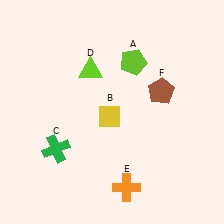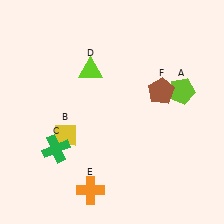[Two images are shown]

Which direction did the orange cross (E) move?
The orange cross (E) moved left.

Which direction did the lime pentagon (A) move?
The lime pentagon (A) moved right.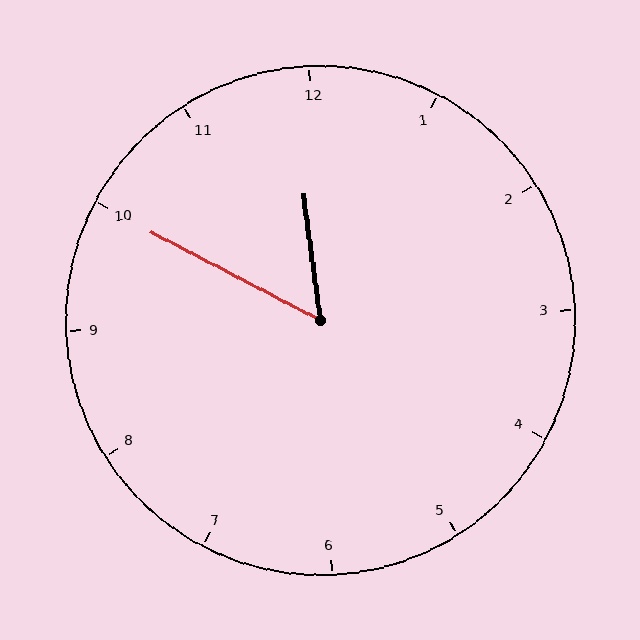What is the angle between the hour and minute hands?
Approximately 55 degrees.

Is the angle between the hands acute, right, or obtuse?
It is acute.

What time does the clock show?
11:50.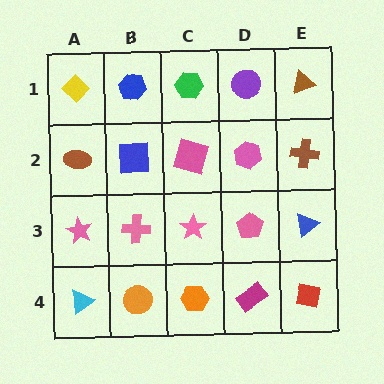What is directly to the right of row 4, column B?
An orange hexagon.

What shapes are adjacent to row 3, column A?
A brown ellipse (row 2, column A), a cyan triangle (row 4, column A), a pink cross (row 3, column B).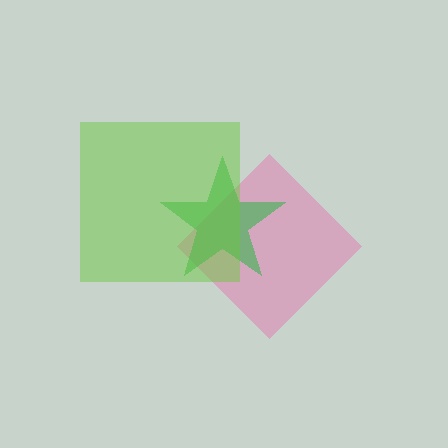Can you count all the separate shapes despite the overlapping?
Yes, there are 3 separate shapes.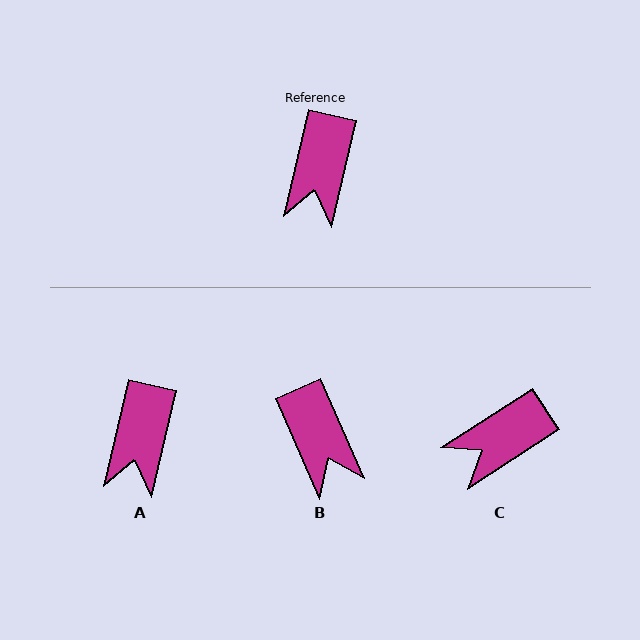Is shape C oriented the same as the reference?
No, it is off by about 44 degrees.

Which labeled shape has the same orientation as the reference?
A.